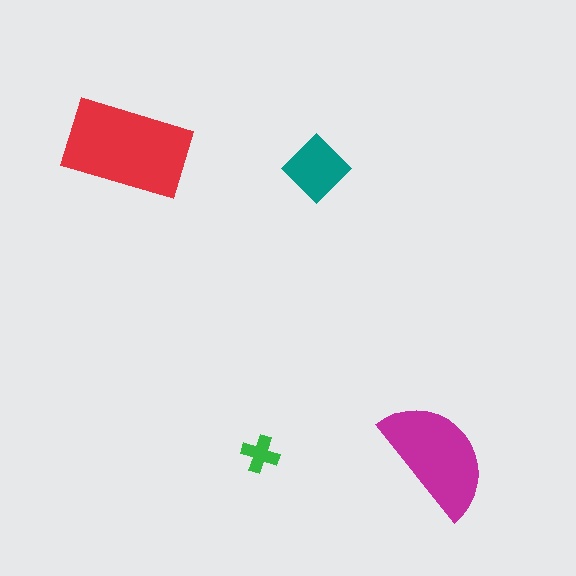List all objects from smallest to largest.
The green cross, the teal diamond, the magenta semicircle, the red rectangle.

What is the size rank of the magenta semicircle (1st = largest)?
2nd.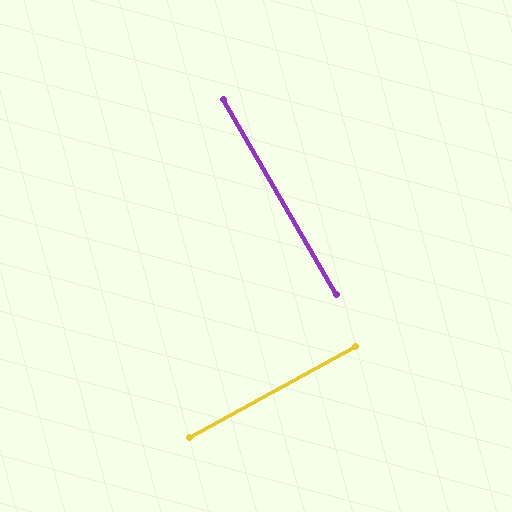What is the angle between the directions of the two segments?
Approximately 89 degrees.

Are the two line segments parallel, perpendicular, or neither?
Perpendicular — they meet at approximately 89°.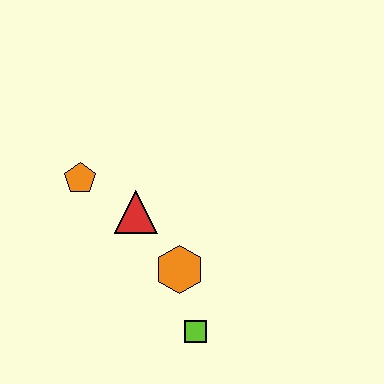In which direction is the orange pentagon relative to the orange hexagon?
The orange pentagon is to the left of the orange hexagon.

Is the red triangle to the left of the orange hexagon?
Yes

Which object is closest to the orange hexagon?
The lime square is closest to the orange hexagon.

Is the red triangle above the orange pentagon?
No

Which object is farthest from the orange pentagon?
The lime square is farthest from the orange pentagon.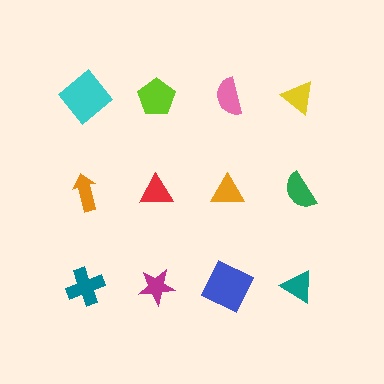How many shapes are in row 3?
4 shapes.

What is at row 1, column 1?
A cyan diamond.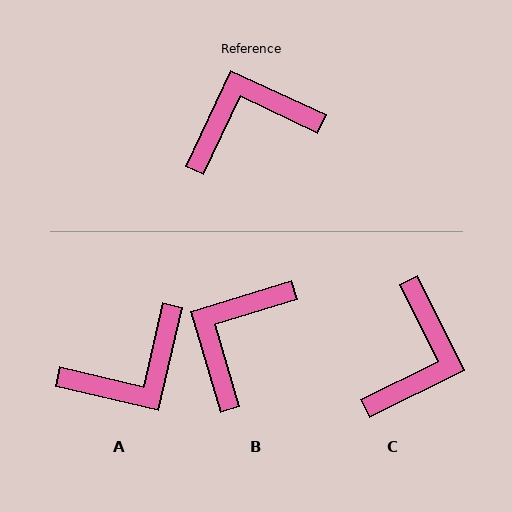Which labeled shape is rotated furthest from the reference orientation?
A, about 168 degrees away.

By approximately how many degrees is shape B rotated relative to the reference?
Approximately 42 degrees counter-clockwise.